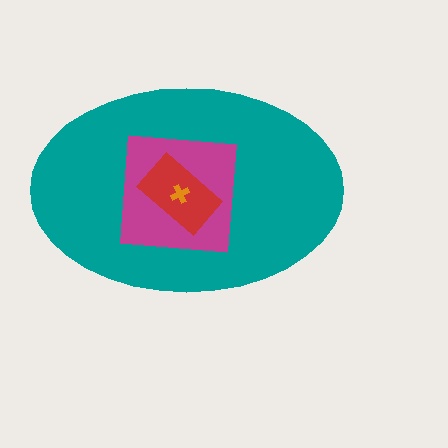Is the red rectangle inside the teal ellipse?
Yes.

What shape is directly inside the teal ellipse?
The magenta square.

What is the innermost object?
The orange cross.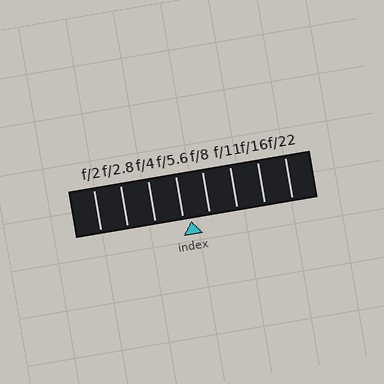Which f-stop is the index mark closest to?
The index mark is closest to f/5.6.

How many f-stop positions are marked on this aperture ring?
There are 8 f-stop positions marked.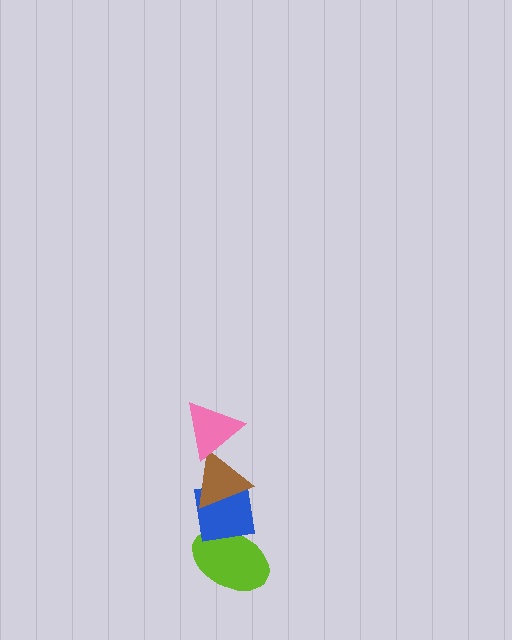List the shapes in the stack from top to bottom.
From top to bottom: the pink triangle, the brown triangle, the blue square, the lime ellipse.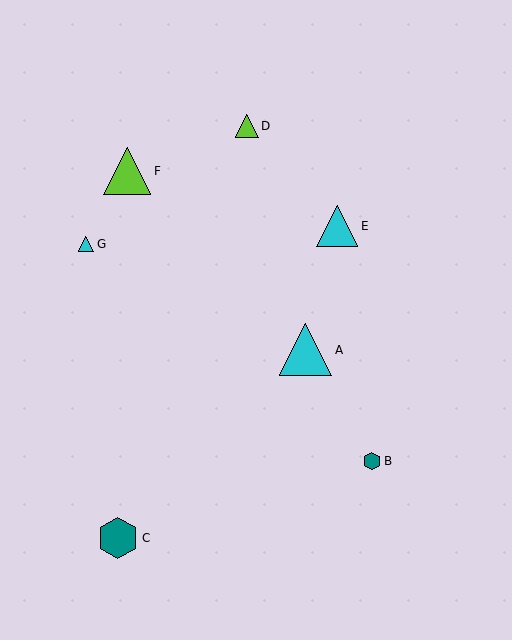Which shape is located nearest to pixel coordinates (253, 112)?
The lime triangle (labeled D) at (247, 126) is nearest to that location.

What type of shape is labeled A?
Shape A is a cyan triangle.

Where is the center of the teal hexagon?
The center of the teal hexagon is at (372, 461).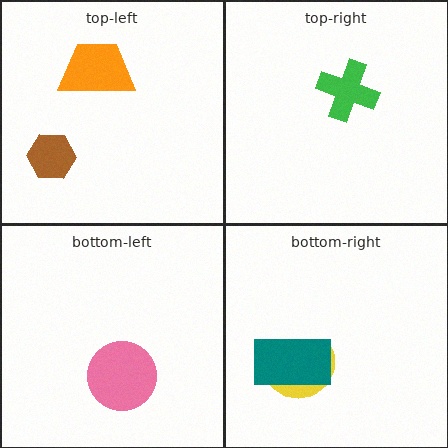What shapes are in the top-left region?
The orange trapezoid, the brown hexagon.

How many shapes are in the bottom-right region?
2.